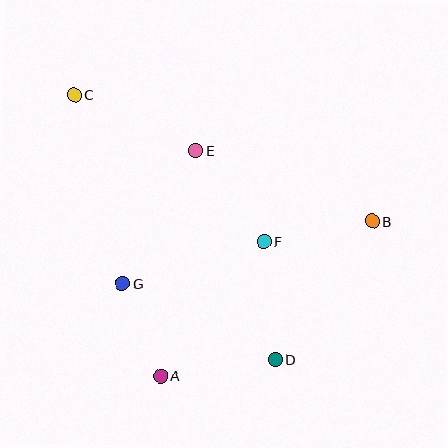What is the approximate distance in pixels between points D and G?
The distance between D and G is approximately 171 pixels.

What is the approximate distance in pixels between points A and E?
The distance between A and E is approximately 228 pixels.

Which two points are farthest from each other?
Points C and D are farthest from each other.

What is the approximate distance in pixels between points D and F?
The distance between D and F is approximately 119 pixels.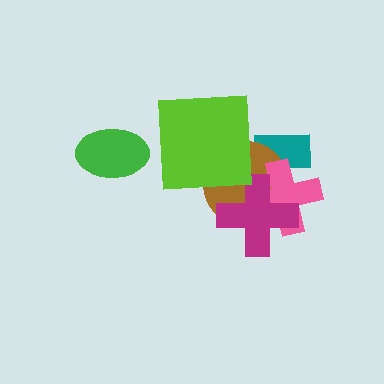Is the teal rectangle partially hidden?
Yes, it is partially covered by another shape.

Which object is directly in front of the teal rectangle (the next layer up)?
The brown circle is directly in front of the teal rectangle.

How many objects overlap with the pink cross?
3 objects overlap with the pink cross.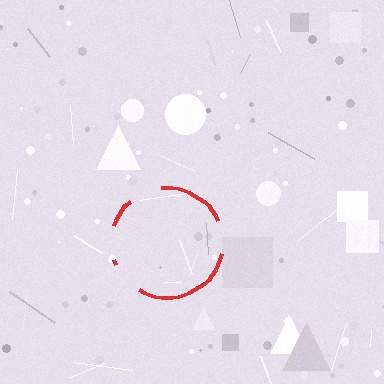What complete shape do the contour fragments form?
The contour fragments form a circle.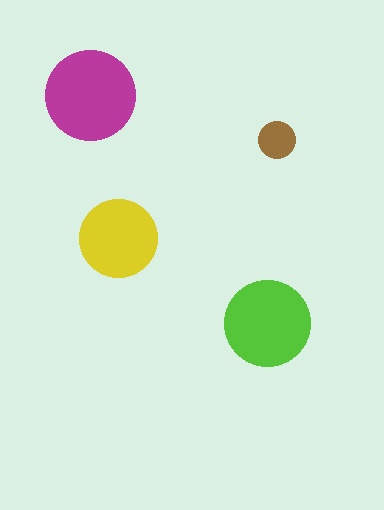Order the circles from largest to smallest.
the magenta one, the lime one, the yellow one, the brown one.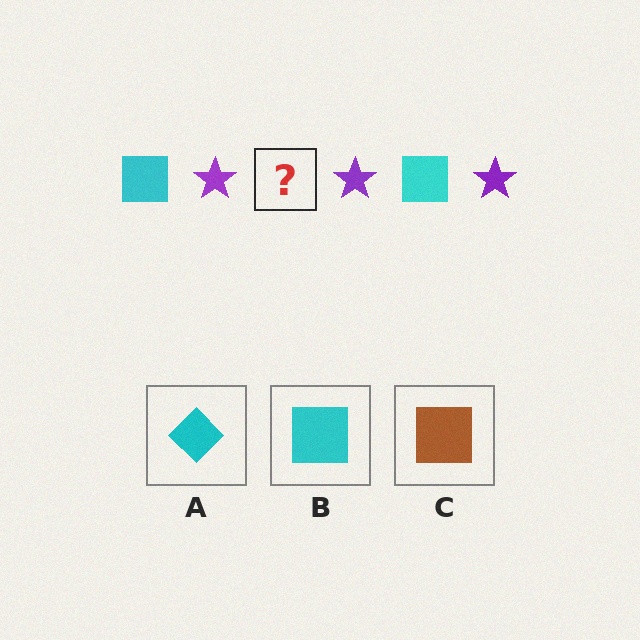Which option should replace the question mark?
Option B.